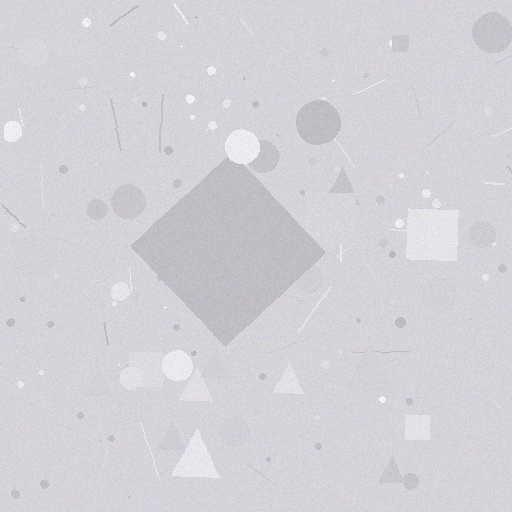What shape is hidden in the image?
A diamond is hidden in the image.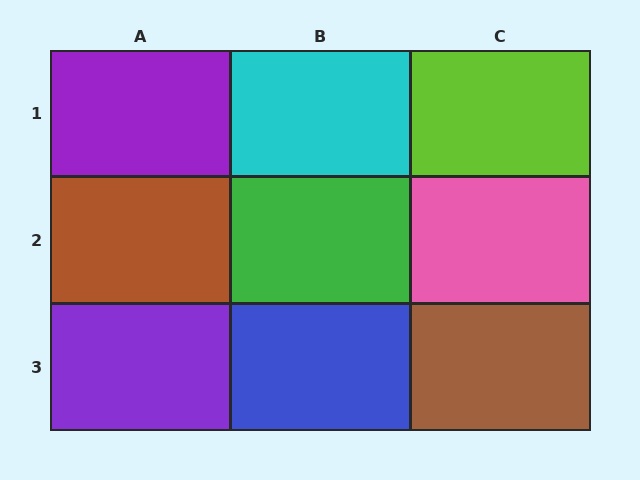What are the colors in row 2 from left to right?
Brown, green, pink.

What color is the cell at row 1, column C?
Lime.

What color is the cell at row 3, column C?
Brown.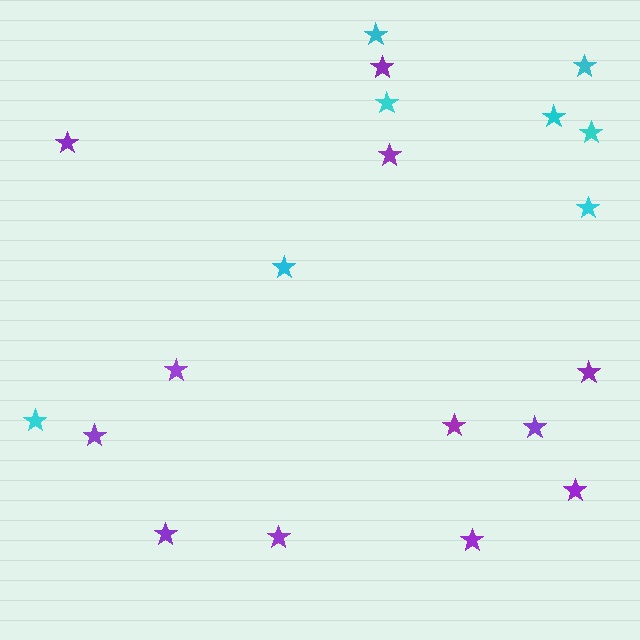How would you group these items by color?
There are 2 groups: one group of purple stars (12) and one group of cyan stars (8).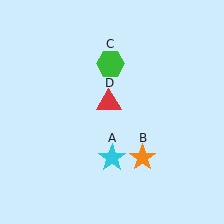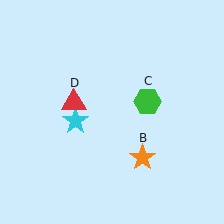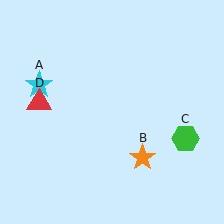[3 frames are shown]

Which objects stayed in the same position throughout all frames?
Orange star (object B) remained stationary.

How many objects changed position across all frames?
3 objects changed position: cyan star (object A), green hexagon (object C), red triangle (object D).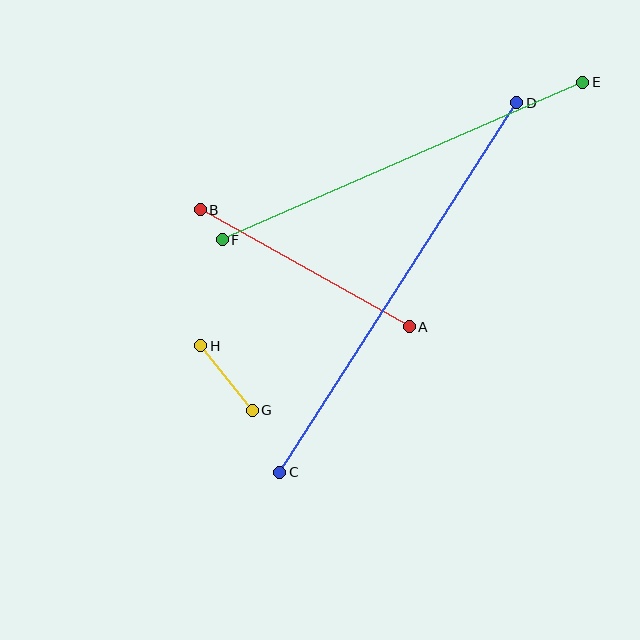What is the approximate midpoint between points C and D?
The midpoint is at approximately (398, 287) pixels.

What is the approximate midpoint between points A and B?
The midpoint is at approximately (305, 268) pixels.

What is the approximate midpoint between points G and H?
The midpoint is at approximately (227, 378) pixels.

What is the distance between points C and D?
The distance is approximately 439 pixels.